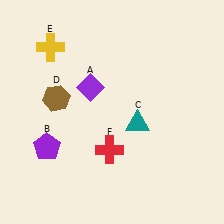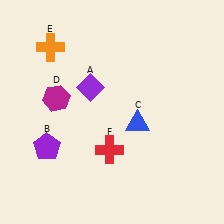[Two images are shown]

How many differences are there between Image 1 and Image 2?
There are 3 differences between the two images.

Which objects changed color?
C changed from teal to blue. D changed from brown to magenta. E changed from yellow to orange.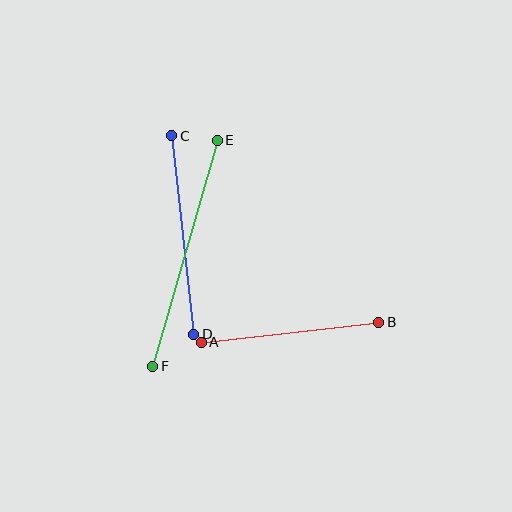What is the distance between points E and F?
The distance is approximately 235 pixels.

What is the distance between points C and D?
The distance is approximately 200 pixels.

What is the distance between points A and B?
The distance is approximately 179 pixels.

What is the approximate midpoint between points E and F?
The midpoint is at approximately (185, 253) pixels.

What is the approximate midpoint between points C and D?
The midpoint is at approximately (183, 235) pixels.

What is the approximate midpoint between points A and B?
The midpoint is at approximately (290, 332) pixels.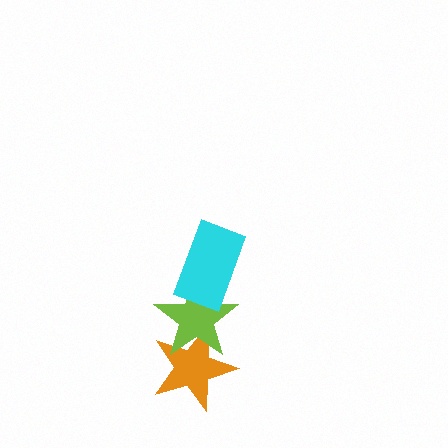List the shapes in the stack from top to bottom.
From top to bottom: the cyan rectangle, the lime star, the orange star.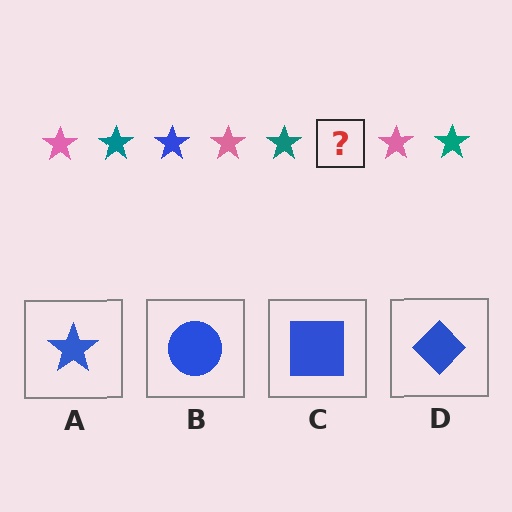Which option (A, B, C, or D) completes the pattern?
A.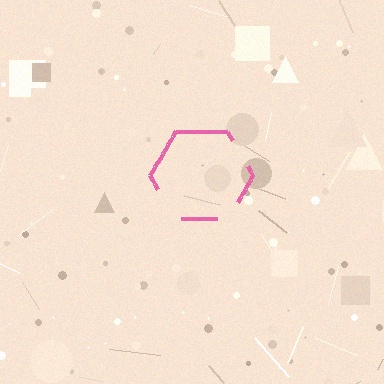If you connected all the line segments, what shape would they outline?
They would outline a hexagon.